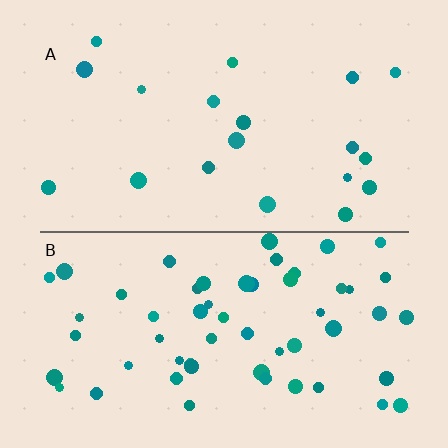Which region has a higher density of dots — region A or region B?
B (the bottom).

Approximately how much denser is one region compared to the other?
Approximately 2.9× — region B over region A.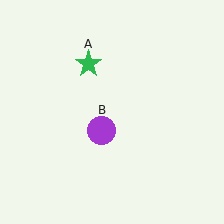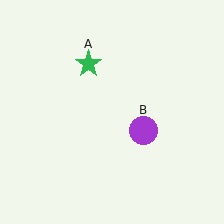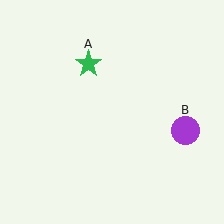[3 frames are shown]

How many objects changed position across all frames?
1 object changed position: purple circle (object B).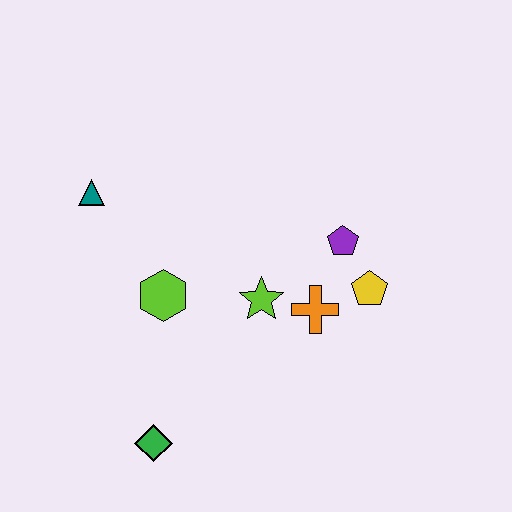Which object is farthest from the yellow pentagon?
The teal triangle is farthest from the yellow pentagon.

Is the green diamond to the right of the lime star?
No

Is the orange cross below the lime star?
Yes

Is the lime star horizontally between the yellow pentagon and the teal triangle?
Yes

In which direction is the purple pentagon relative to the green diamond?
The purple pentagon is above the green diamond.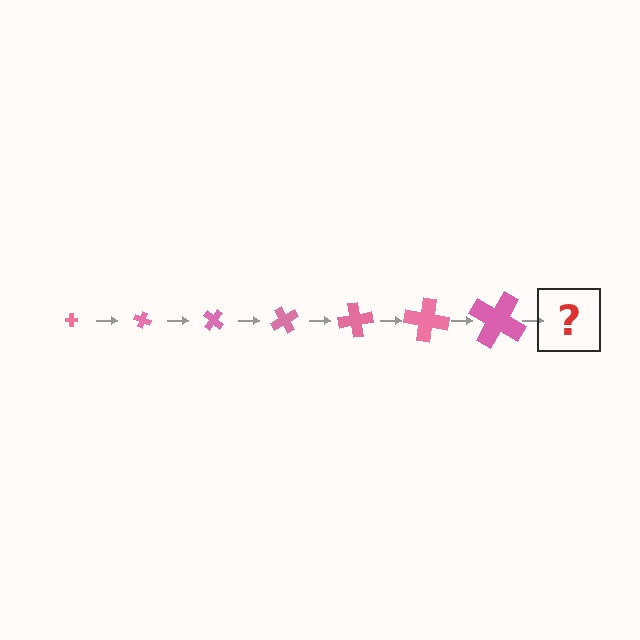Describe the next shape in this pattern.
It should be a cross, larger than the previous one and rotated 140 degrees from the start.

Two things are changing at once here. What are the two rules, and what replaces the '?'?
The two rules are that the cross grows larger each step and it rotates 20 degrees each step. The '?' should be a cross, larger than the previous one and rotated 140 degrees from the start.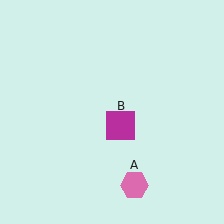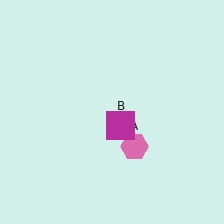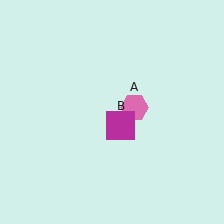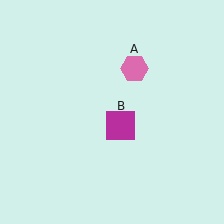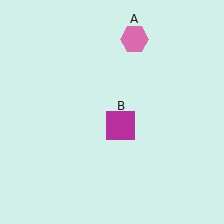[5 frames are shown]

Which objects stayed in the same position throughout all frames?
Magenta square (object B) remained stationary.